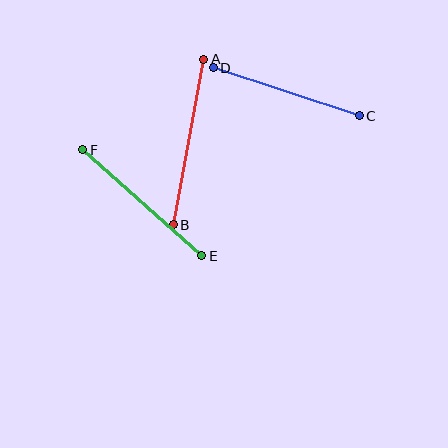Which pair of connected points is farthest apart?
Points A and B are farthest apart.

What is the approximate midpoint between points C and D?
The midpoint is at approximately (286, 92) pixels.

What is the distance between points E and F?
The distance is approximately 160 pixels.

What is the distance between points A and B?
The distance is approximately 168 pixels.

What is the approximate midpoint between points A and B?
The midpoint is at approximately (188, 142) pixels.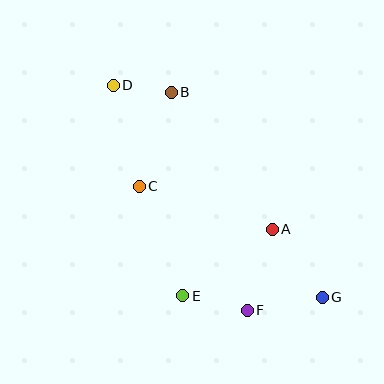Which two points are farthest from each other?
Points D and G are farthest from each other.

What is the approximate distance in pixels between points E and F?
The distance between E and F is approximately 66 pixels.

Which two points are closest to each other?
Points B and D are closest to each other.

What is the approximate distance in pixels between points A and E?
The distance between A and E is approximately 112 pixels.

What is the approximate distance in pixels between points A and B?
The distance between A and B is approximately 170 pixels.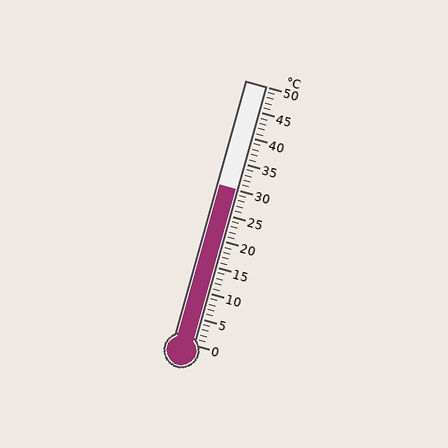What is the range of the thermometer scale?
The thermometer scale ranges from 0°C to 50°C.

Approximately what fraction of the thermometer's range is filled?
The thermometer is filled to approximately 60% of its range.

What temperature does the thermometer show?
The thermometer shows approximately 30°C.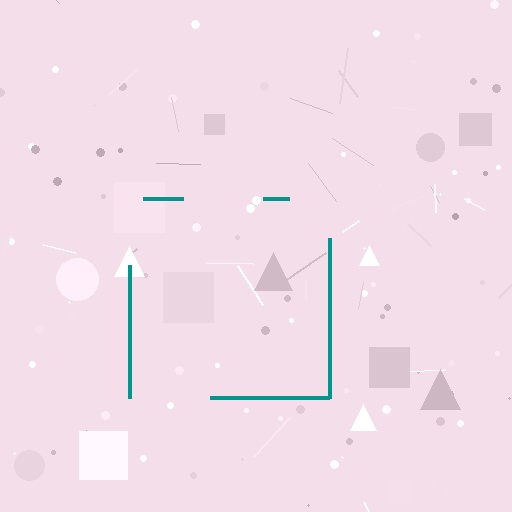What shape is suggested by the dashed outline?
The dashed outline suggests a square.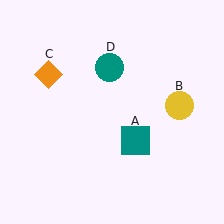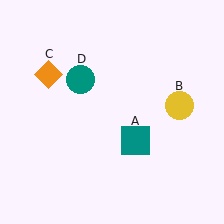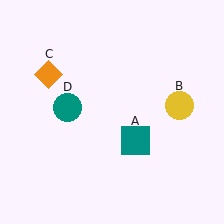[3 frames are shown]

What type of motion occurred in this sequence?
The teal circle (object D) rotated counterclockwise around the center of the scene.